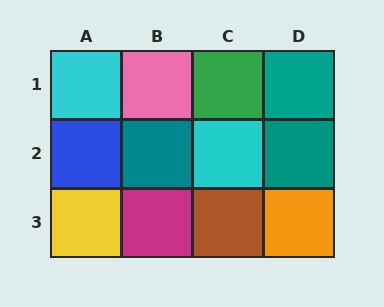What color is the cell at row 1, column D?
Teal.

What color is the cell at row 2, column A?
Blue.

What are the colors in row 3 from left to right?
Yellow, magenta, brown, orange.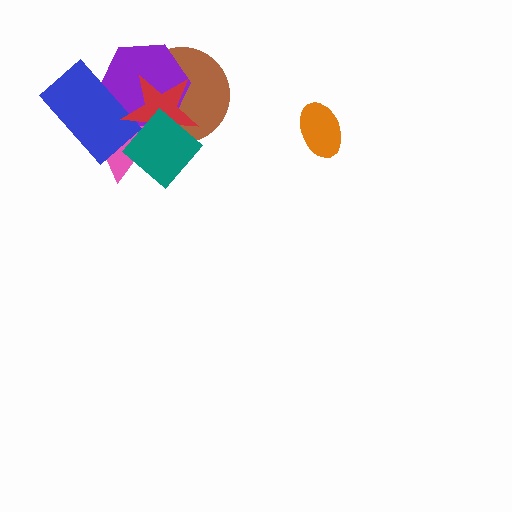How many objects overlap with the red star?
5 objects overlap with the red star.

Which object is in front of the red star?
The teal diamond is in front of the red star.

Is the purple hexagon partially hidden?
Yes, it is partially covered by another shape.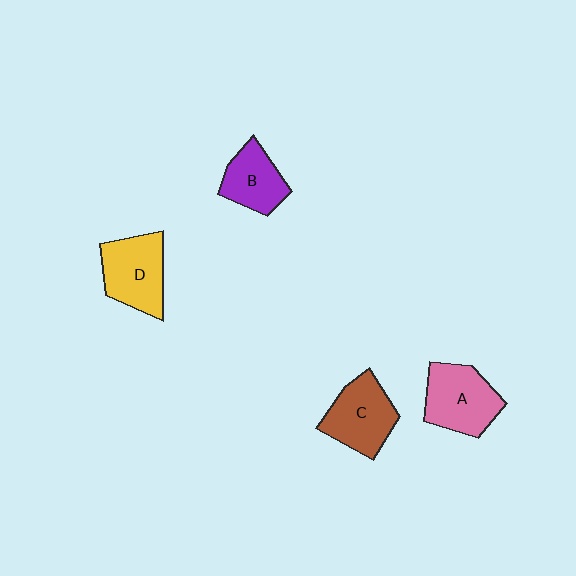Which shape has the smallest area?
Shape B (purple).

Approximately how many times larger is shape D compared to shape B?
Approximately 1.3 times.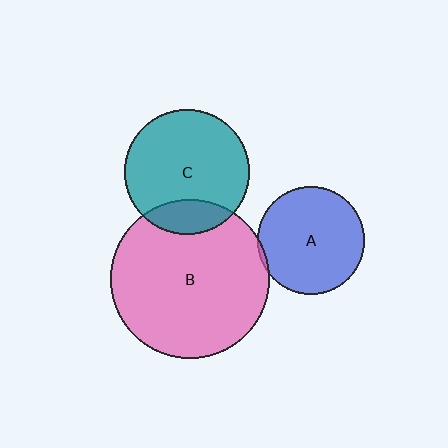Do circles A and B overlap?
Yes.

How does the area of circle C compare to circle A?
Approximately 1.3 times.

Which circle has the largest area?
Circle B (pink).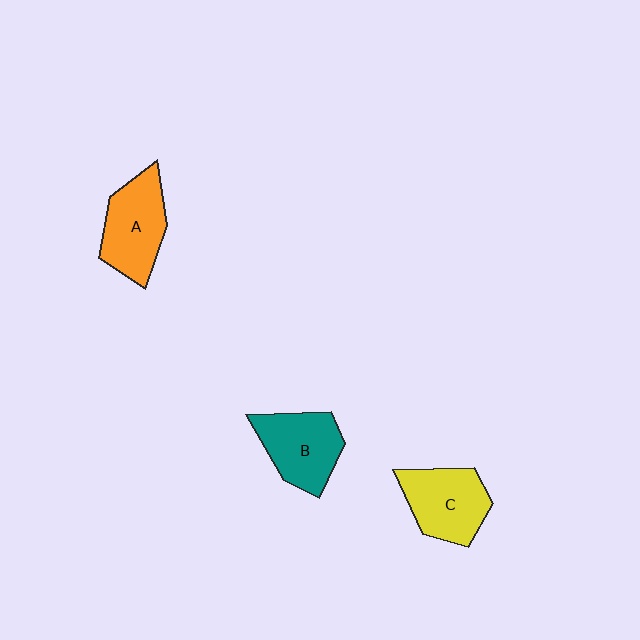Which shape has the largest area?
Shape A (orange).